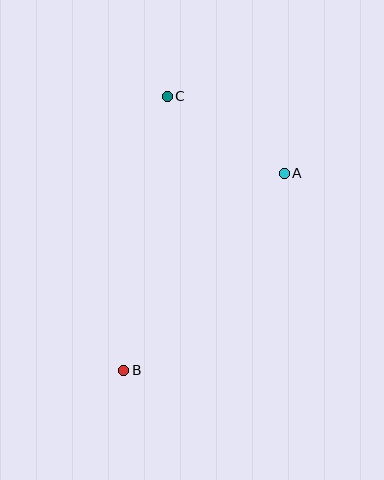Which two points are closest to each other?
Points A and C are closest to each other.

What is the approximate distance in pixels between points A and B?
The distance between A and B is approximately 254 pixels.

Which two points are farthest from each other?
Points B and C are farthest from each other.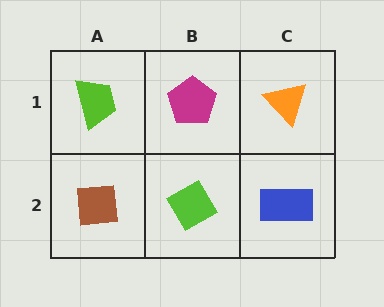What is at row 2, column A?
A brown square.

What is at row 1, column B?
A magenta pentagon.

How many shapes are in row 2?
3 shapes.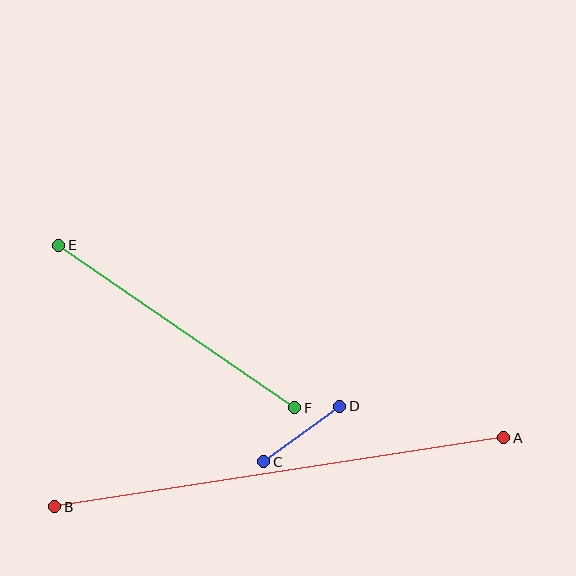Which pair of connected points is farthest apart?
Points A and B are farthest apart.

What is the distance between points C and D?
The distance is approximately 94 pixels.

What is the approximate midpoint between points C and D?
The midpoint is at approximately (302, 434) pixels.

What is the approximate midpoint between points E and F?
The midpoint is at approximately (177, 326) pixels.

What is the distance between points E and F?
The distance is approximately 287 pixels.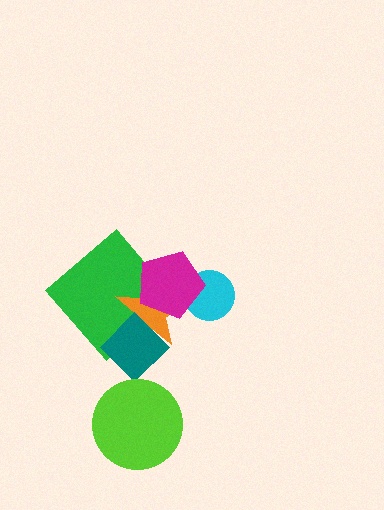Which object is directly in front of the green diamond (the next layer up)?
The orange star is directly in front of the green diamond.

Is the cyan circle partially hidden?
Yes, it is partially covered by another shape.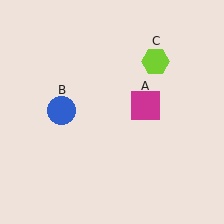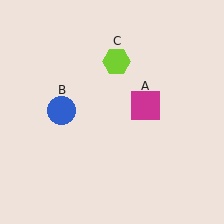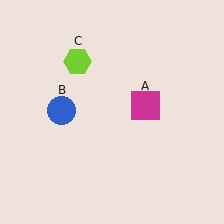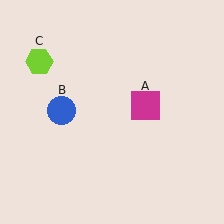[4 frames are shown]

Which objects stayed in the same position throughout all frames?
Magenta square (object A) and blue circle (object B) remained stationary.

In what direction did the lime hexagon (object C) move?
The lime hexagon (object C) moved left.